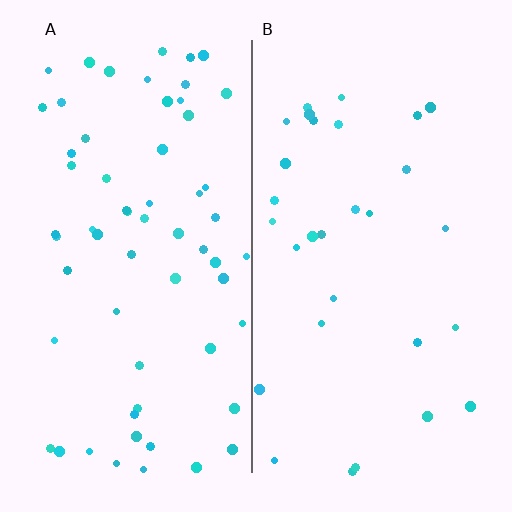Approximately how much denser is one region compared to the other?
Approximately 2.0× — region A over region B.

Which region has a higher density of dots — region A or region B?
A (the left).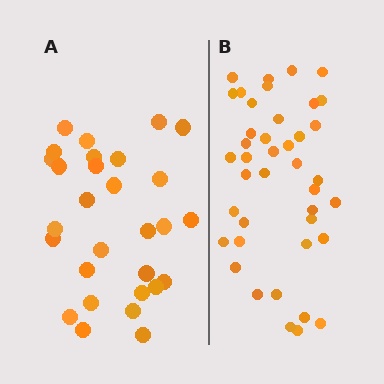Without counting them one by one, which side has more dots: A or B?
Region B (the right region) has more dots.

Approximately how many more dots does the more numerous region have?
Region B has roughly 12 or so more dots than region A.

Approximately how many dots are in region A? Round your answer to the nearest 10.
About 30 dots. (The exact count is 29, which rounds to 30.)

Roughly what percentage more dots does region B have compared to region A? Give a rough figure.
About 40% more.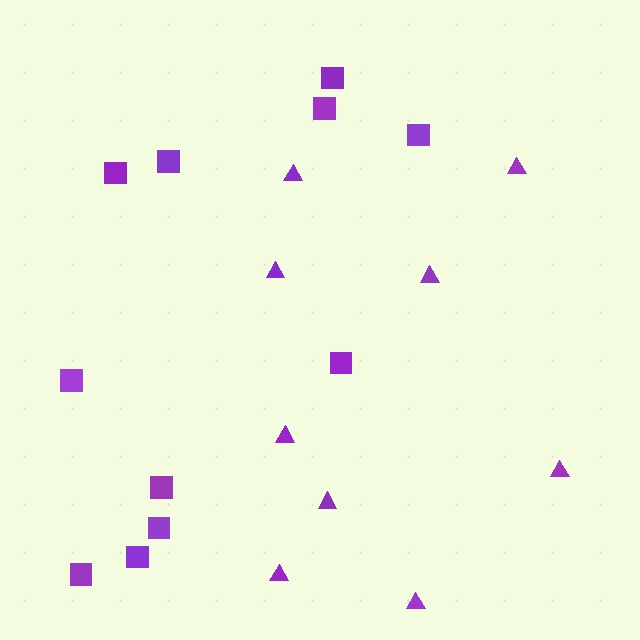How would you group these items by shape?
There are 2 groups: one group of squares (11) and one group of triangles (9).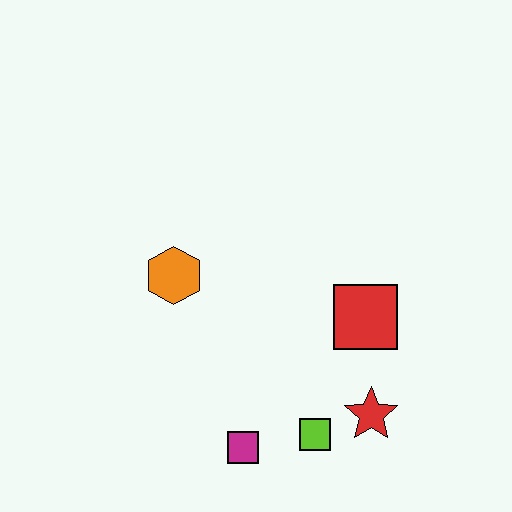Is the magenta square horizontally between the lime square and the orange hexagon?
Yes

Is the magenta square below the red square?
Yes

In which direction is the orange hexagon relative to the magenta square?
The orange hexagon is above the magenta square.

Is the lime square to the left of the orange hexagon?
No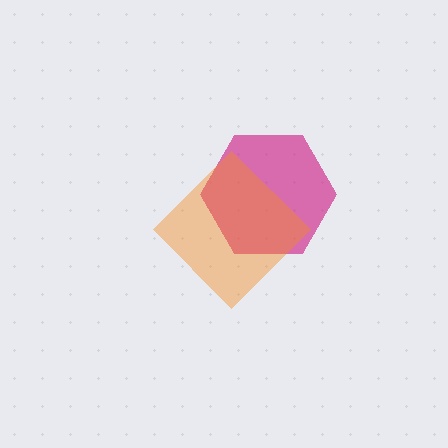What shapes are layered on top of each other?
The layered shapes are: a magenta hexagon, an orange diamond.